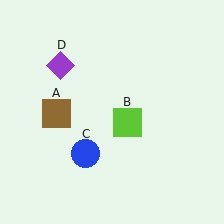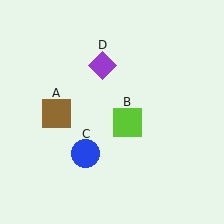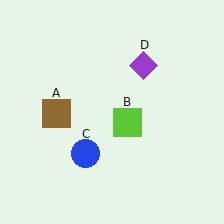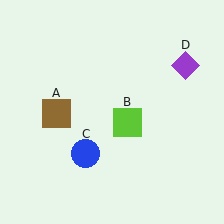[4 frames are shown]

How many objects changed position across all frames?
1 object changed position: purple diamond (object D).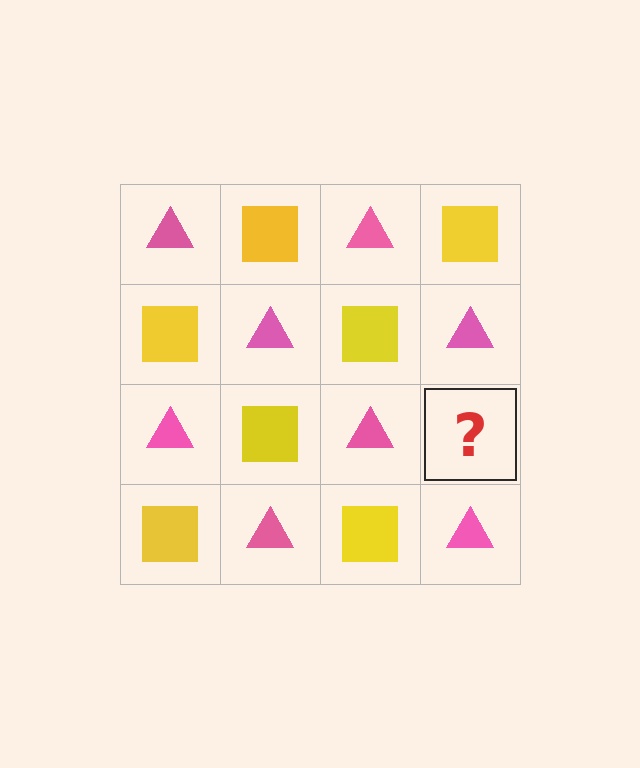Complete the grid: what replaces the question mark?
The question mark should be replaced with a yellow square.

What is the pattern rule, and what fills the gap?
The rule is that it alternates pink triangle and yellow square in a checkerboard pattern. The gap should be filled with a yellow square.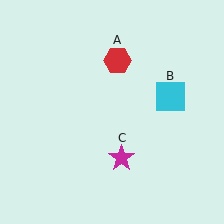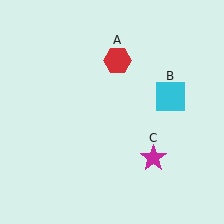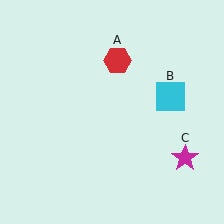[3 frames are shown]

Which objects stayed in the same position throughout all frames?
Red hexagon (object A) and cyan square (object B) remained stationary.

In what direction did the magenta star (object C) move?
The magenta star (object C) moved right.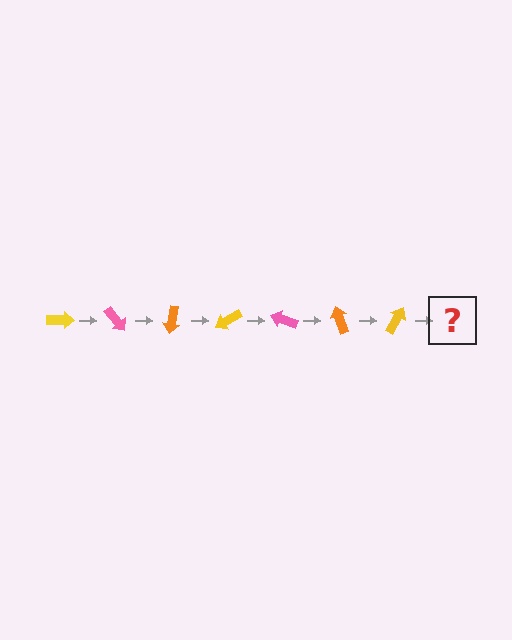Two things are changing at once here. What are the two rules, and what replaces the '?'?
The two rules are that it rotates 50 degrees each step and the color cycles through yellow, pink, and orange. The '?' should be a pink arrow, rotated 350 degrees from the start.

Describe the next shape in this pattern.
It should be a pink arrow, rotated 350 degrees from the start.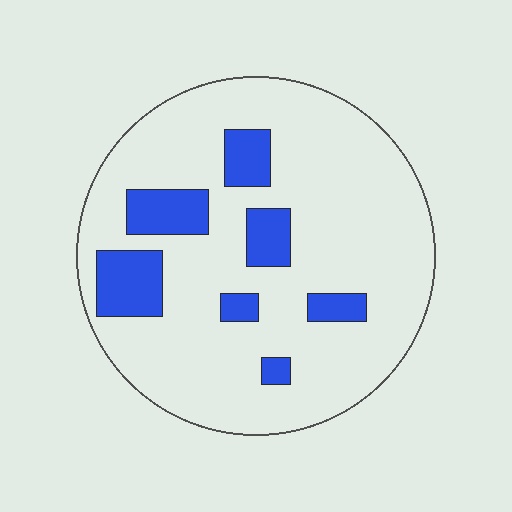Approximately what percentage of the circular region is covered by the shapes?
Approximately 15%.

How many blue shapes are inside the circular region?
7.